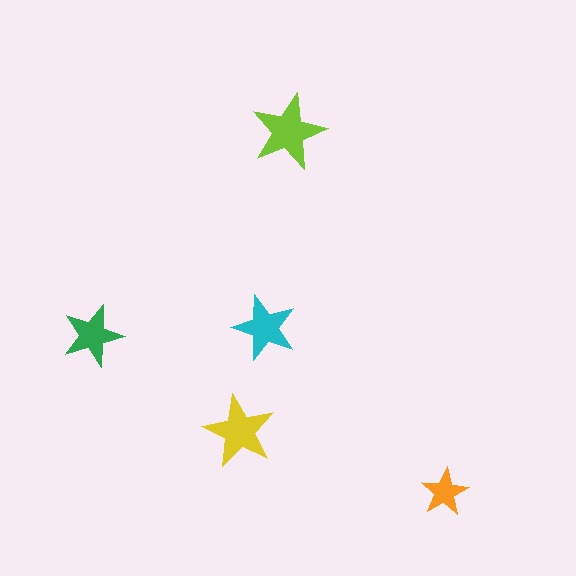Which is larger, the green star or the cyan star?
The cyan one.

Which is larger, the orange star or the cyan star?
The cyan one.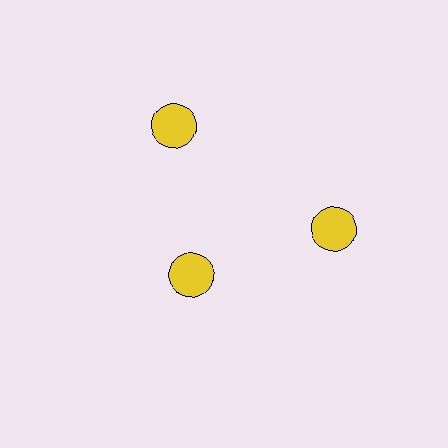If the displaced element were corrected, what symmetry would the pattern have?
It would have 3-fold rotational symmetry — the pattern would map onto itself every 120 degrees.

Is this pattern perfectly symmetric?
No. The 3 yellow circles are arranged in a ring, but one element near the 7 o'clock position is pulled inward toward the center, breaking the 3-fold rotational symmetry.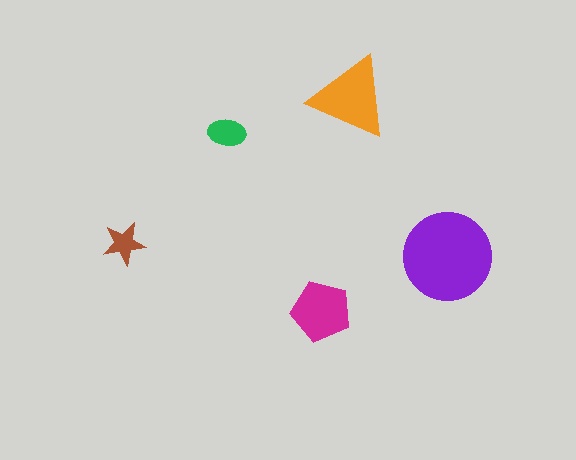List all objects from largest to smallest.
The purple circle, the orange triangle, the magenta pentagon, the green ellipse, the brown star.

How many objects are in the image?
There are 5 objects in the image.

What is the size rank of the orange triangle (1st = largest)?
2nd.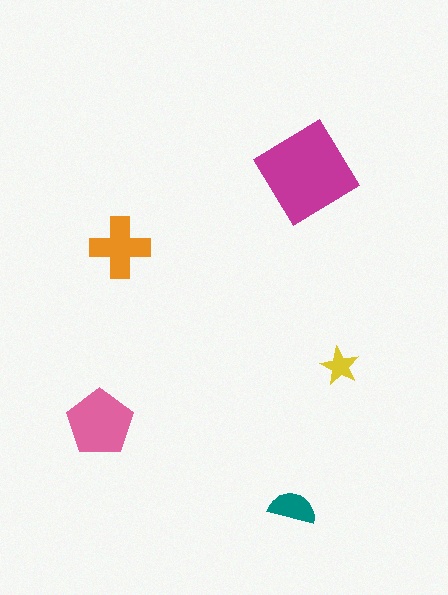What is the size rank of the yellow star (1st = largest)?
5th.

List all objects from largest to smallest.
The magenta diamond, the pink pentagon, the orange cross, the teal semicircle, the yellow star.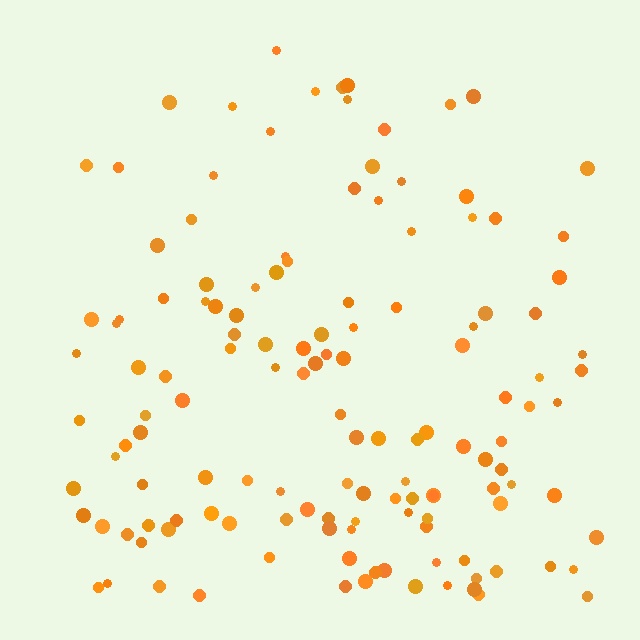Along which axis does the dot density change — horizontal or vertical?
Vertical.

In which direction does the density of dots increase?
From top to bottom, with the bottom side densest.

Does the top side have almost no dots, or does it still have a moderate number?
Still a moderate number, just noticeably fewer than the bottom.